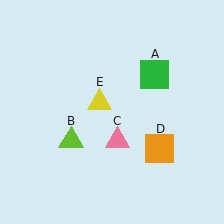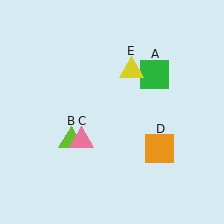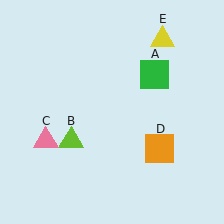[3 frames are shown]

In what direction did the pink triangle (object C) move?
The pink triangle (object C) moved left.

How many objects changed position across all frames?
2 objects changed position: pink triangle (object C), yellow triangle (object E).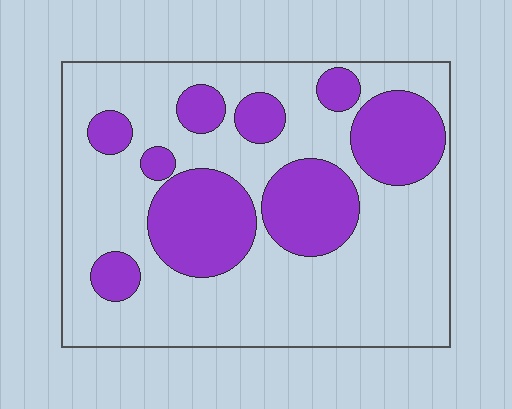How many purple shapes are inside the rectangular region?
9.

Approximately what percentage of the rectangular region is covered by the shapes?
Approximately 30%.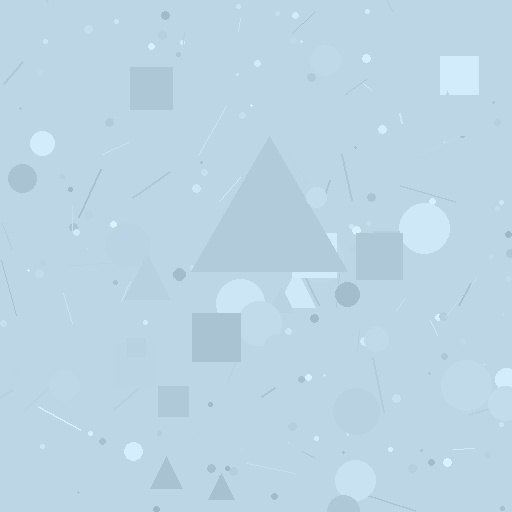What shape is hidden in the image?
A triangle is hidden in the image.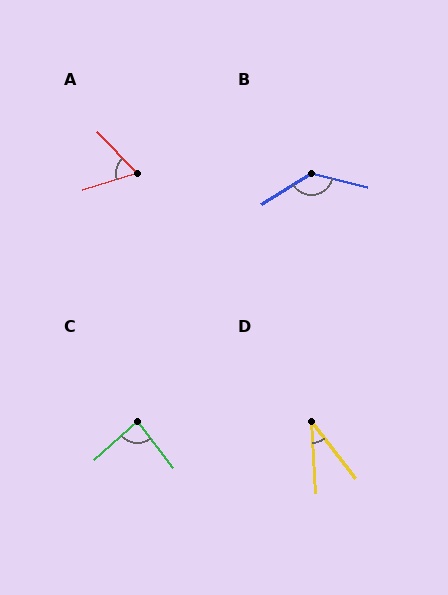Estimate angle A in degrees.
Approximately 63 degrees.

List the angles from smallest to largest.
D (35°), A (63°), C (85°), B (135°).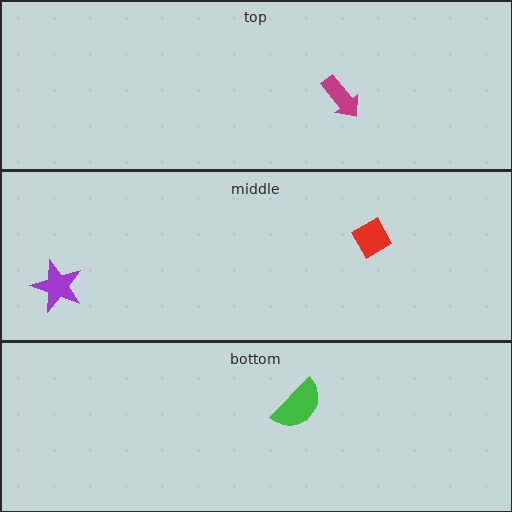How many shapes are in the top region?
1.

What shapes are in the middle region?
The red diamond, the purple star.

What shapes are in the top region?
The magenta arrow.